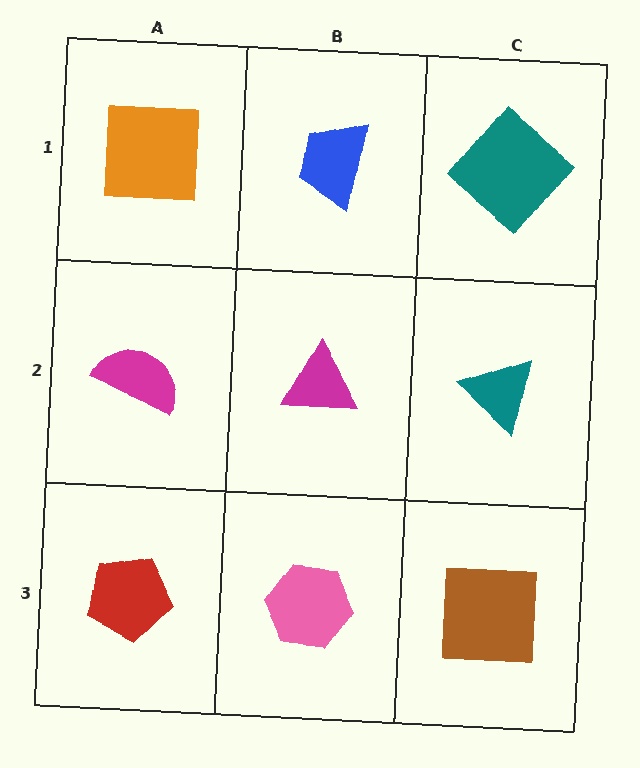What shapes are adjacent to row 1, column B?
A magenta triangle (row 2, column B), an orange square (row 1, column A), a teal diamond (row 1, column C).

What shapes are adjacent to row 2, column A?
An orange square (row 1, column A), a red pentagon (row 3, column A), a magenta triangle (row 2, column B).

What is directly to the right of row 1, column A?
A blue trapezoid.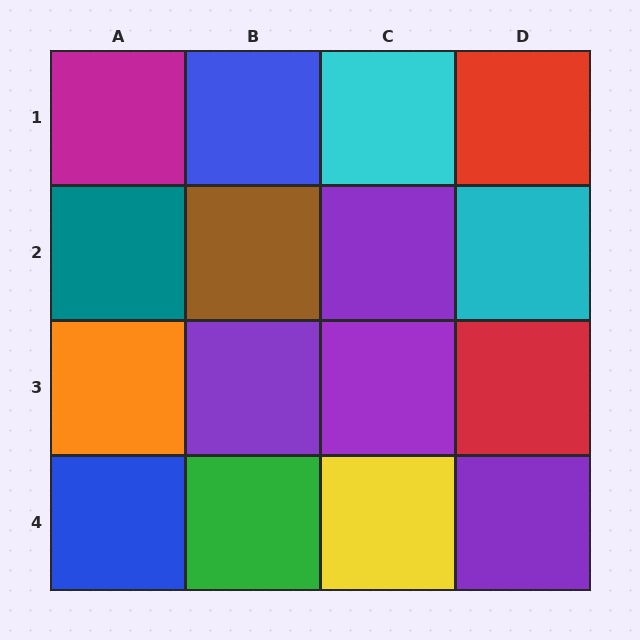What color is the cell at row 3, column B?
Purple.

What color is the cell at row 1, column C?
Cyan.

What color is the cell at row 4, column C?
Yellow.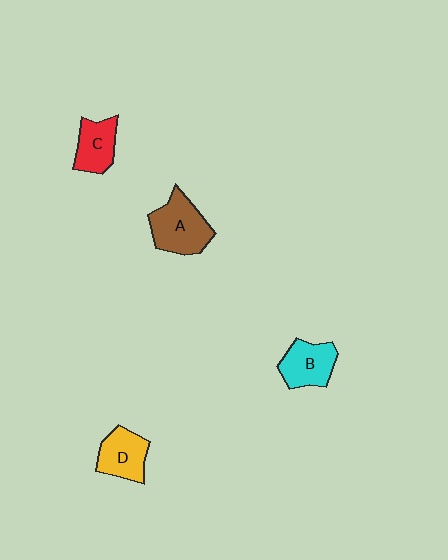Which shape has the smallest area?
Shape C (red).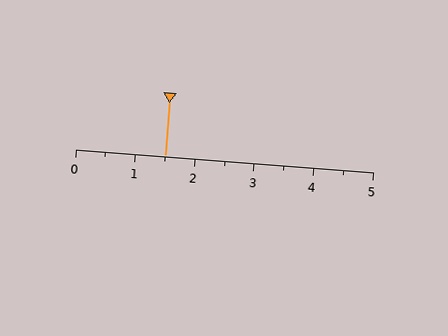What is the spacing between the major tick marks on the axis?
The major ticks are spaced 1 apart.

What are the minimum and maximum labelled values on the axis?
The axis runs from 0 to 5.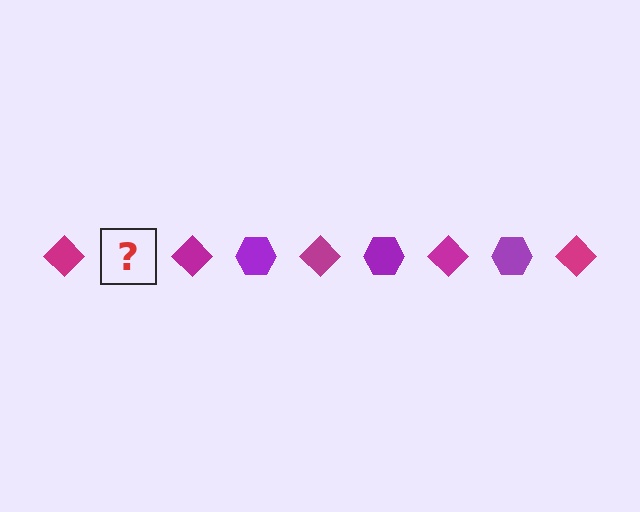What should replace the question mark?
The question mark should be replaced with a purple hexagon.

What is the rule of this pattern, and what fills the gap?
The rule is that the pattern alternates between magenta diamond and purple hexagon. The gap should be filled with a purple hexagon.